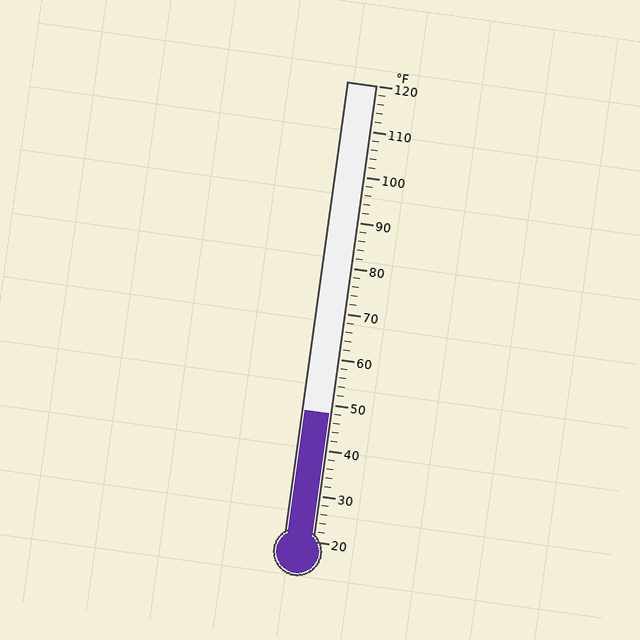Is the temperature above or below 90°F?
The temperature is below 90°F.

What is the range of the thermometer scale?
The thermometer scale ranges from 20°F to 120°F.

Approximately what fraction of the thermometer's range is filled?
The thermometer is filled to approximately 30% of its range.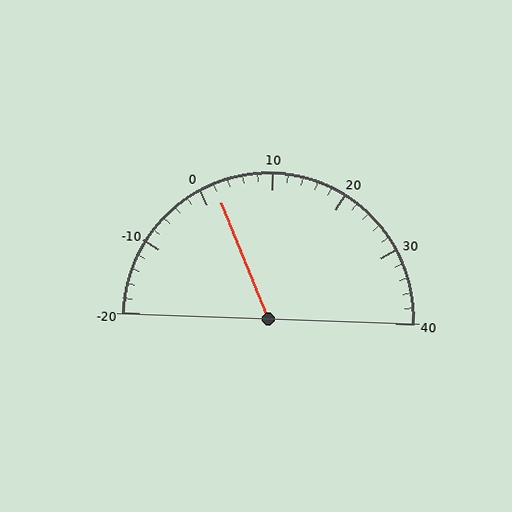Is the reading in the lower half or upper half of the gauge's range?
The reading is in the lower half of the range (-20 to 40).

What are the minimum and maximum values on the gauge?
The gauge ranges from -20 to 40.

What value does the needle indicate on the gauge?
The needle indicates approximately 2.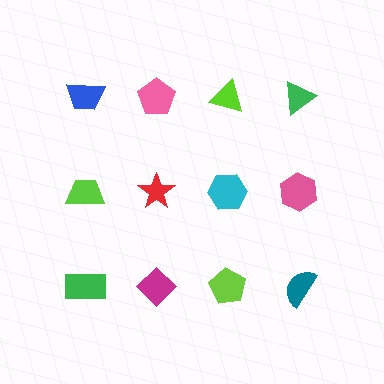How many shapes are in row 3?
4 shapes.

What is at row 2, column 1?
A lime trapezoid.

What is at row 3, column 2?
A magenta diamond.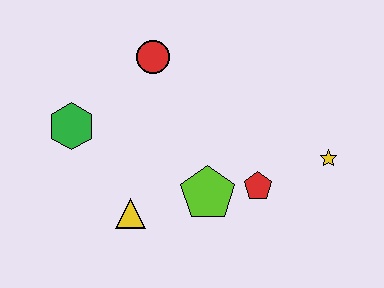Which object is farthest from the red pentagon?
The green hexagon is farthest from the red pentagon.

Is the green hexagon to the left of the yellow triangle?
Yes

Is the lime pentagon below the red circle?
Yes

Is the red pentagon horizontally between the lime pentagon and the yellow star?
Yes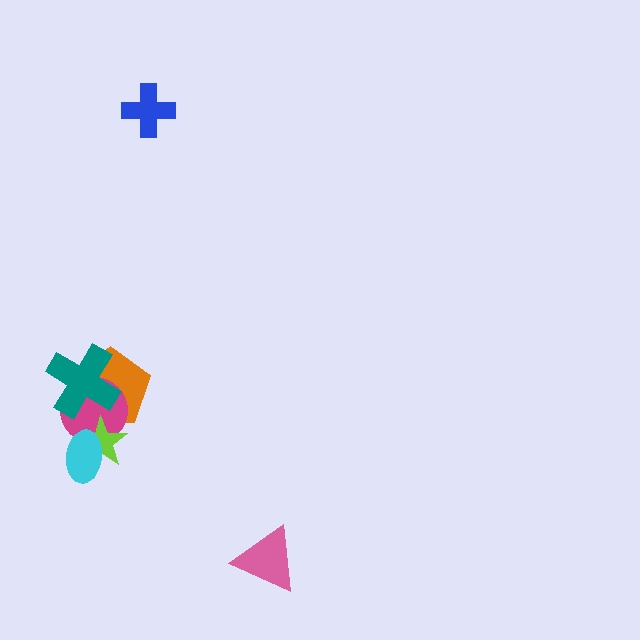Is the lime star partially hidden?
Yes, it is partially covered by another shape.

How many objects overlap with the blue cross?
0 objects overlap with the blue cross.